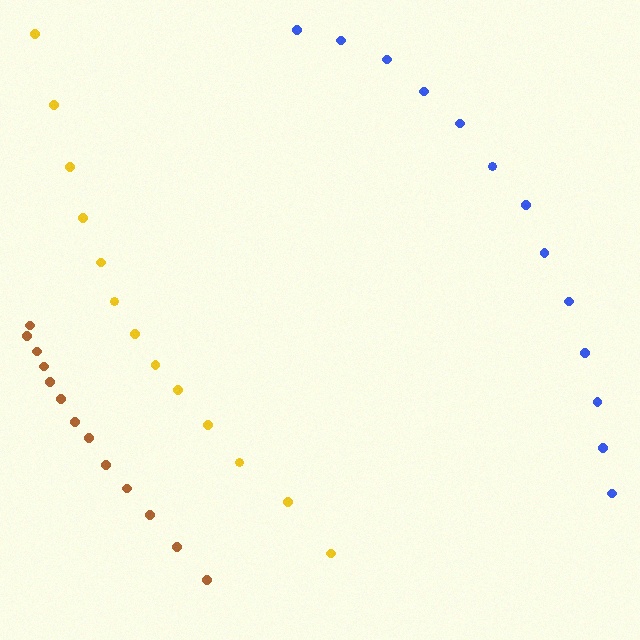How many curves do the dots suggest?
There are 3 distinct paths.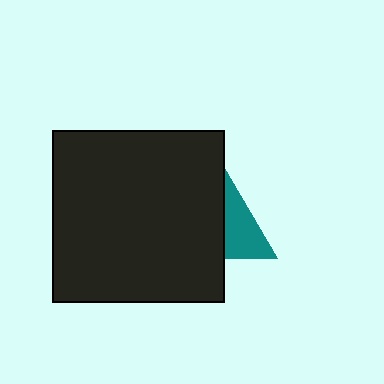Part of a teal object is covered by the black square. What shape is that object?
It is a triangle.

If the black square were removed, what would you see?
You would see the complete teal triangle.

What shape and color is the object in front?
The object in front is a black square.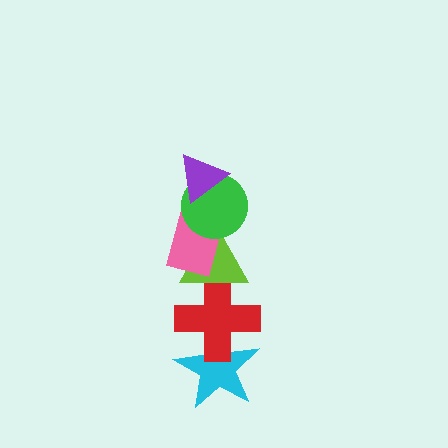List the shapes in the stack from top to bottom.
From top to bottom: the purple triangle, the green circle, the pink rectangle, the lime triangle, the red cross, the cyan star.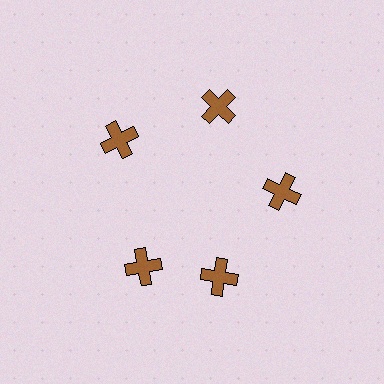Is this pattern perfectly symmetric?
No. The 5 brown crosses are arranged in a ring, but one element near the 8 o'clock position is rotated out of alignment along the ring, breaking the 5-fold rotational symmetry.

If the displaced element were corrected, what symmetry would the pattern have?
It would have 5-fold rotational symmetry — the pattern would map onto itself every 72 degrees.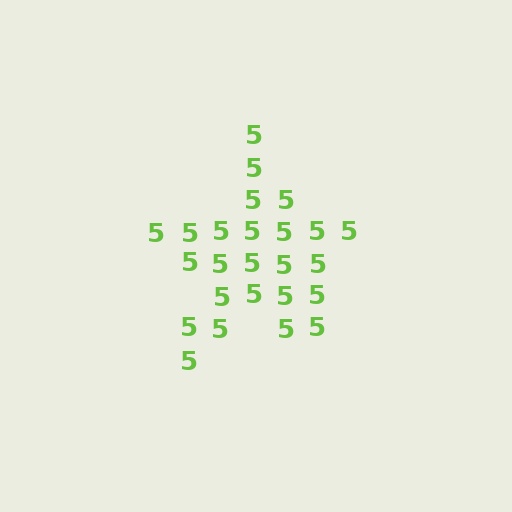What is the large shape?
The large shape is a star.